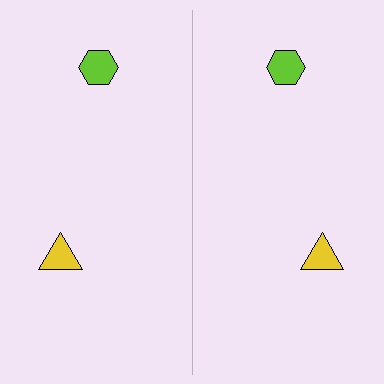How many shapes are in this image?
There are 4 shapes in this image.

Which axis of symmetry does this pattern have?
The pattern has a vertical axis of symmetry running through the center of the image.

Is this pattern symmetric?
Yes, this pattern has bilateral (reflection) symmetry.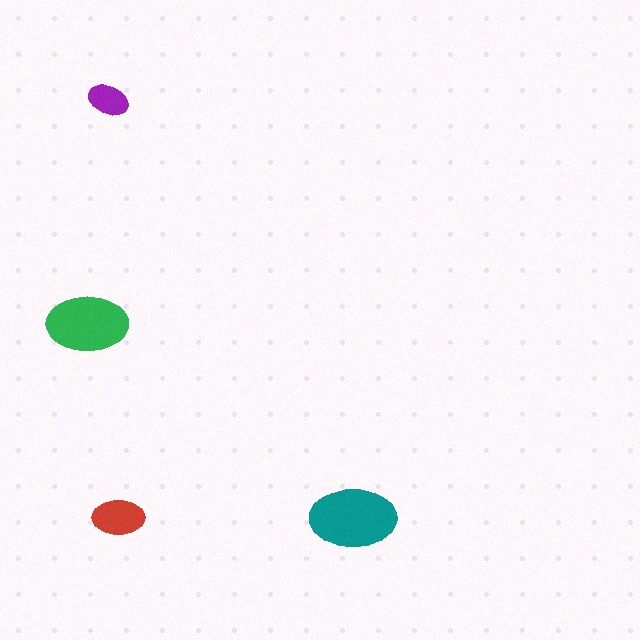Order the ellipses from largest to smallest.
the teal one, the green one, the red one, the purple one.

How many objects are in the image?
There are 4 objects in the image.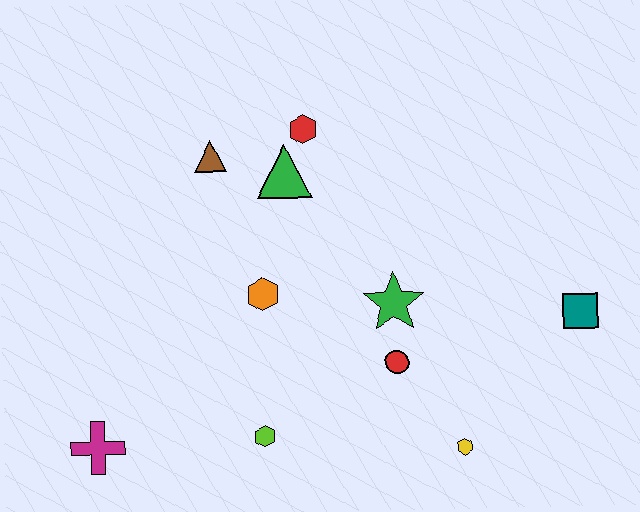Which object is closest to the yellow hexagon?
The red circle is closest to the yellow hexagon.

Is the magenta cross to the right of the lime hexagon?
No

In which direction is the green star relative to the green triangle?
The green star is below the green triangle.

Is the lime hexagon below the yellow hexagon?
No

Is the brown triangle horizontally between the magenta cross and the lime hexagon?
Yes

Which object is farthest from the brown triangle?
The teal square is farthest from the brown triangle.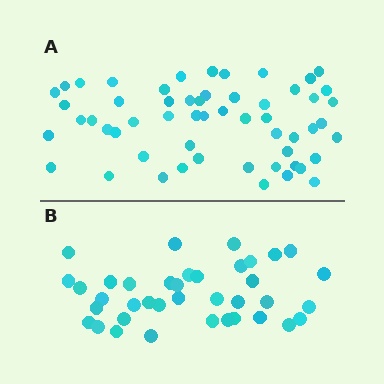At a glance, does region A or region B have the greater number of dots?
Region A (the top region) has more dots.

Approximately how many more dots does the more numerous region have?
Region A has approximately 20 more dots than region B.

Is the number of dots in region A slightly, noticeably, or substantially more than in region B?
Region A has substantially more. The ratio is roughly 1.5 to 1.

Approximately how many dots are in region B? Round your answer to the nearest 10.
About 40 dots. (The exact count is 38, which rounds to 40.)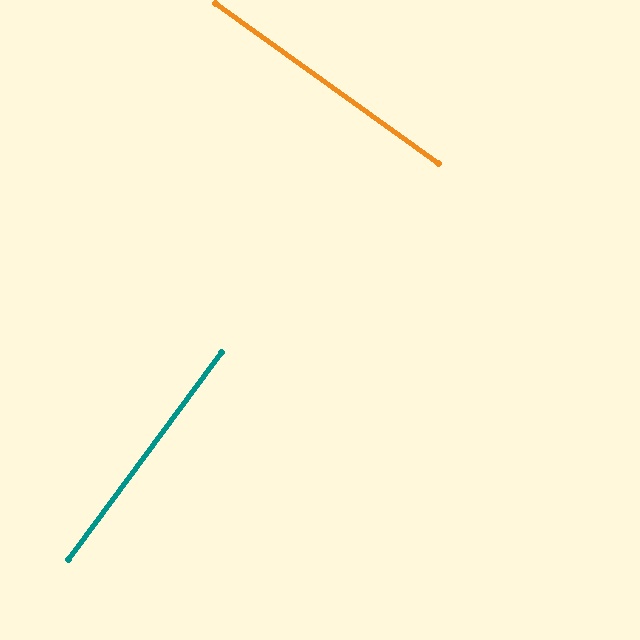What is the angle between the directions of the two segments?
Approximately 89 degrees.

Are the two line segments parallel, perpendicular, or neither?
Perpendicular — they meet at approximately 89°.